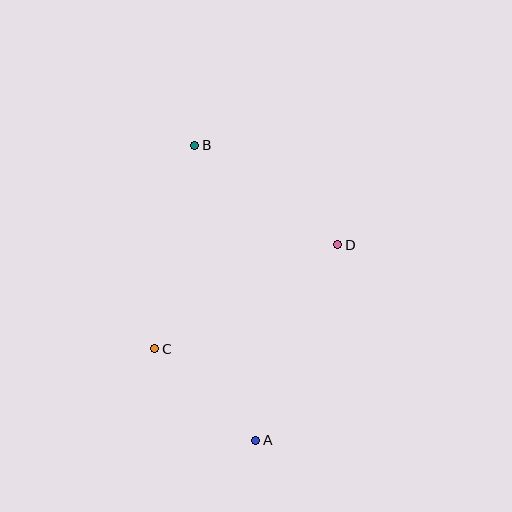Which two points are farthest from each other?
Points A and B are farthest from each other.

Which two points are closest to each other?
Points A and C are closest to each other.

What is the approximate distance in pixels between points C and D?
The distance between C and D is approximately 211 pixels.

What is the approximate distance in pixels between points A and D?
The distance between A and D is approximately 212 pixels.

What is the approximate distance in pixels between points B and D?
The distance between B and D is approximately 174 pixels.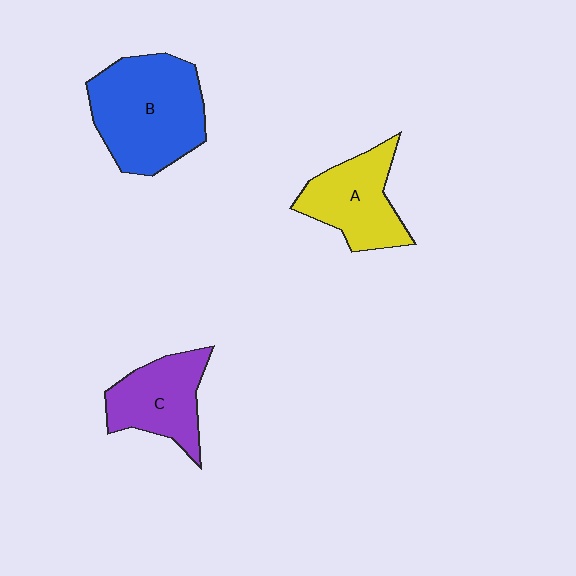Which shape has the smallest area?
Shape C (purple).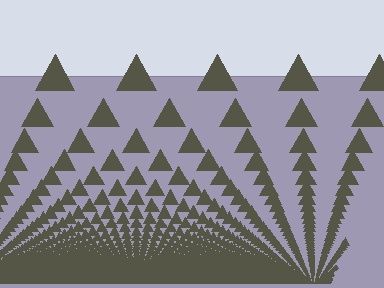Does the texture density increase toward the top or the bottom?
Density increases toward the bottom.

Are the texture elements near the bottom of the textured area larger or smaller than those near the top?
Smaller. The gradient is inverted — elements near the bottom are smaller and denser.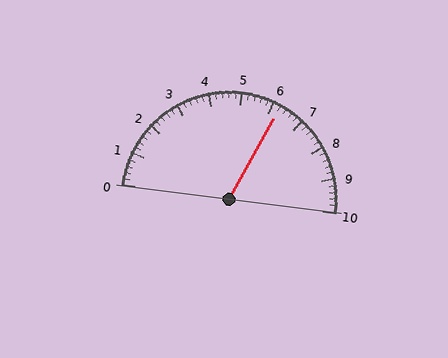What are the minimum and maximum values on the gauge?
The gauge ranges from 0 to 10.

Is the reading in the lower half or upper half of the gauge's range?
The reading is in the upper half of the range (0 to 10).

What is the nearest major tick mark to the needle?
The nearest major tick mark is 6.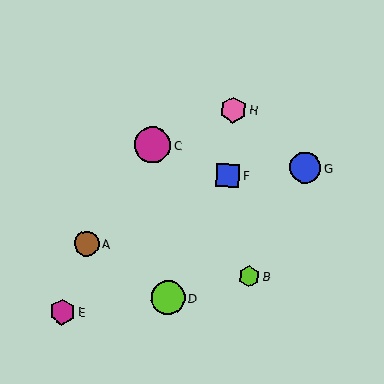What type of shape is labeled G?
Shape G is a blue circle.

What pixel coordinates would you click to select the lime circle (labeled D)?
Click at (168, 298) to select the lime circle D.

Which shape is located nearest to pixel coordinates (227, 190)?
The blue square (labeled F) at (228, 175) is nearest to that location.